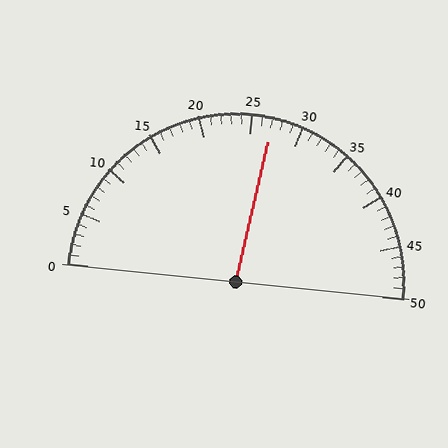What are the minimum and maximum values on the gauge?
The gauge ranges from 0 to 50.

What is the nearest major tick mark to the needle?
The nearest major tick mark is 25.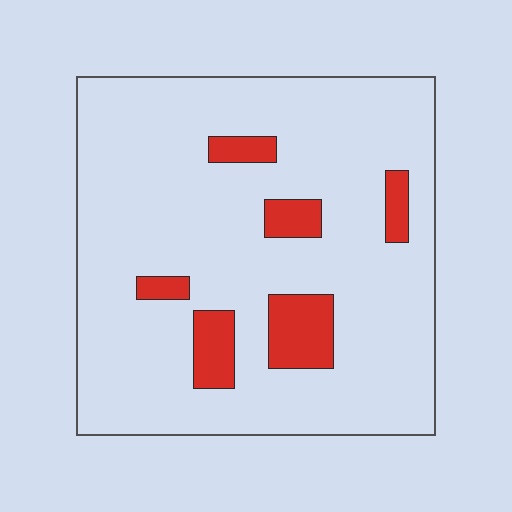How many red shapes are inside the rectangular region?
6.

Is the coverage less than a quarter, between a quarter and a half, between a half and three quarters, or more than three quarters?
Less than a quarter.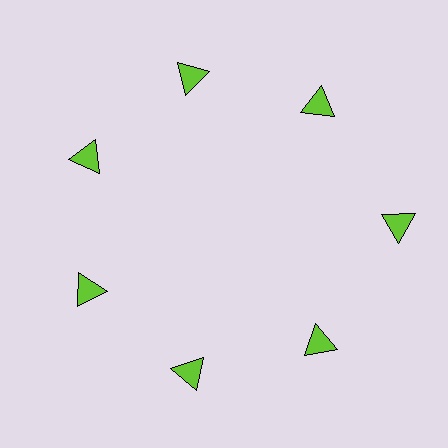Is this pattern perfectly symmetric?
No. The 7 lime triangles are arranged in a ring, but one element near the 3 o'clock position is pushed outward from the center, breaking the 7-fold rotational symmetry.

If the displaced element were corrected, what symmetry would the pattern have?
It would have 7-fold rotational symmetry — the pattern would map onto itself every 51 degrees.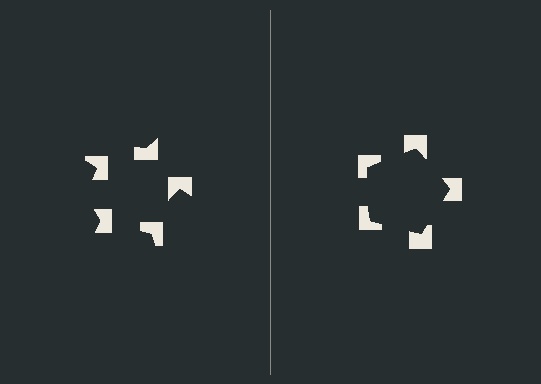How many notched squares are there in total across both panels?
10 — 5 on each side.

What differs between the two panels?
The notched squares are positioned identically on both sides; only the wedge orientations differ. On the right they align to a pentagon; on the left they are misaligned.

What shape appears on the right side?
An illusory pentagon.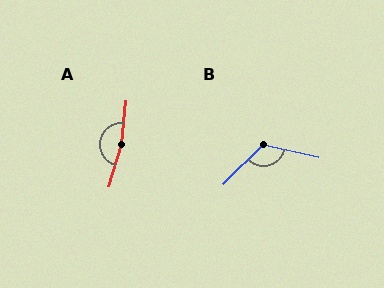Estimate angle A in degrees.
Approximately 169 degrees.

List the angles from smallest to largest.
B (123°), A (169°).